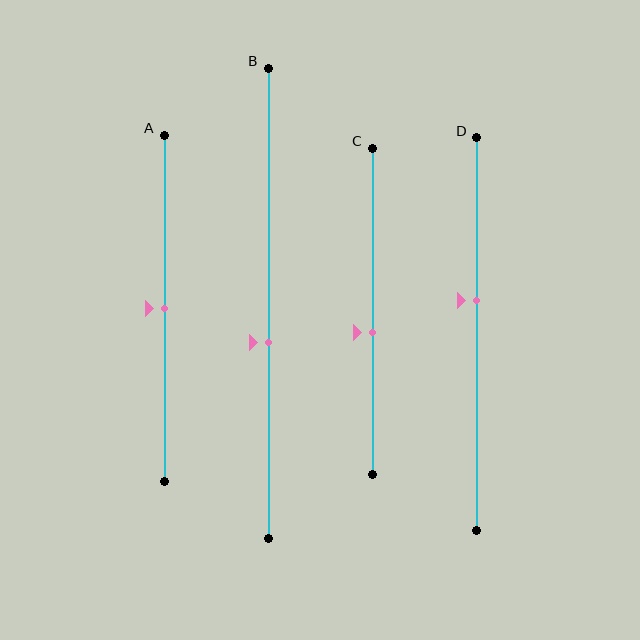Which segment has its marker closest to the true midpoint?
Segment A has its marker closest to the true midpoint.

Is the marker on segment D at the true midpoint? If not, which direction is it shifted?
No, the marker on segment D is shifted upward by about 8% of the segment length.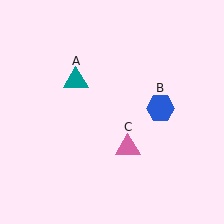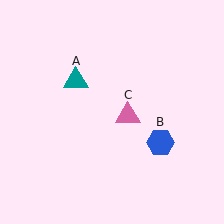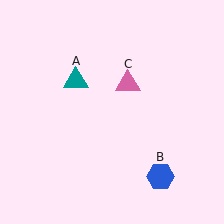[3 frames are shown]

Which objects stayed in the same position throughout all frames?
Teal triangle (object A) remained stationary.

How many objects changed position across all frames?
2 objects changed position: blue hexagon (object B), pink triangle (object C).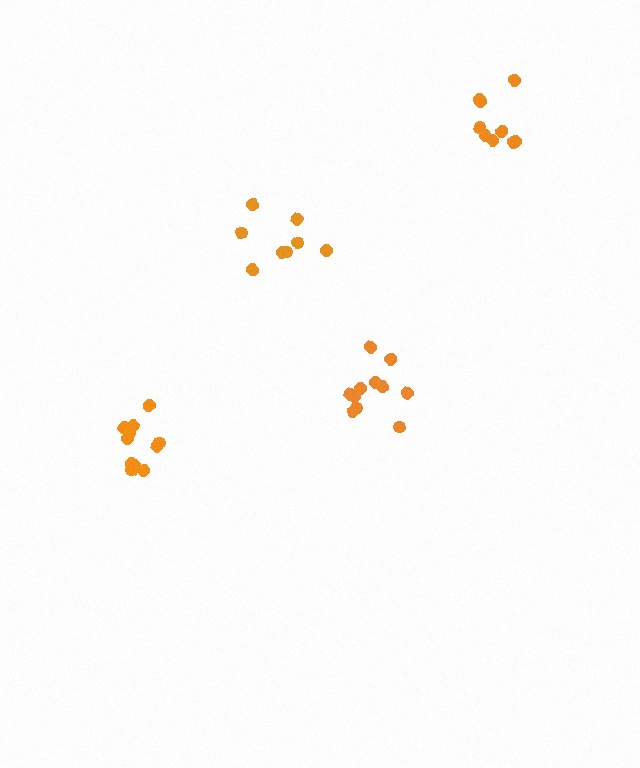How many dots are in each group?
Group 1: 11 dots, Group 2: 8 dots, Group 3: 11 dots, Group 4: 9 dots (39 total).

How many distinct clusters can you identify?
There are 4 distinct clusters.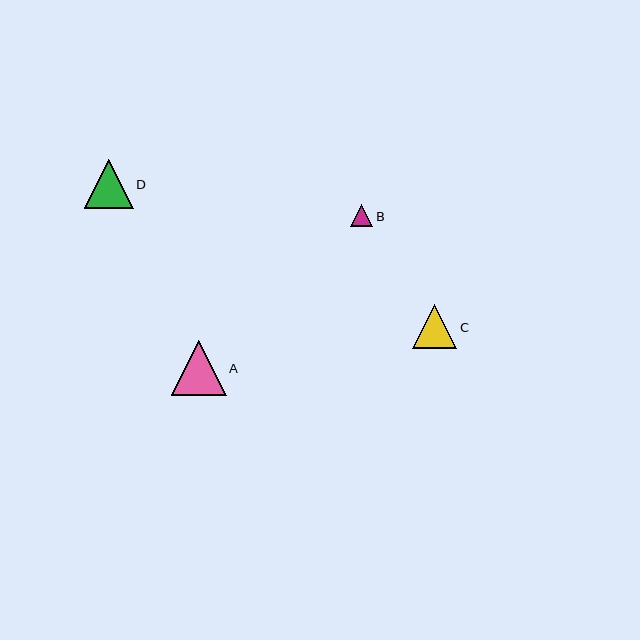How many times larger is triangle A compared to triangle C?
Triangle A is approximately 1.3 times the size of triangle C.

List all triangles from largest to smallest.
From largest to smallest: A, D, C, B.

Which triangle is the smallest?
Triangle B is the smallest with a size of approximately 22 pixels.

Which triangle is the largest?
Triangle A is the largest with a size of approximately 55 pixels.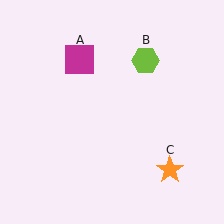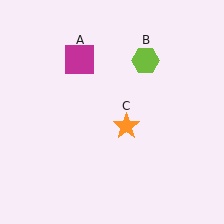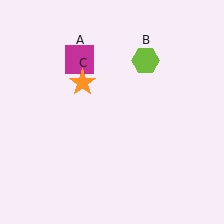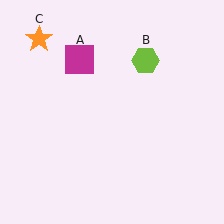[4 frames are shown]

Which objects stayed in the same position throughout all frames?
Magenta square (object A) and lime hexagon (object B) remained stationary.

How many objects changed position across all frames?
1 object changed position: orange star (object C).